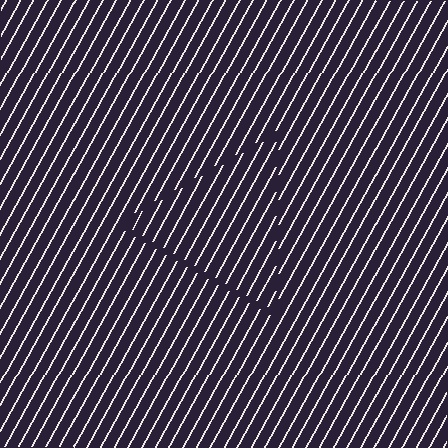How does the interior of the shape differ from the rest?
The interior of the shape contains the same grating, shifted by half a period — the contour is defined by the phase discontinuity where line-ends from the inner and outer gratings abut.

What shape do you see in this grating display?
An illusory triangle. The interior of the shape contains the same grating, shifted by half a period — the contour is defined by the phase discontinuity where line-ends from the inner and outer gratings abut.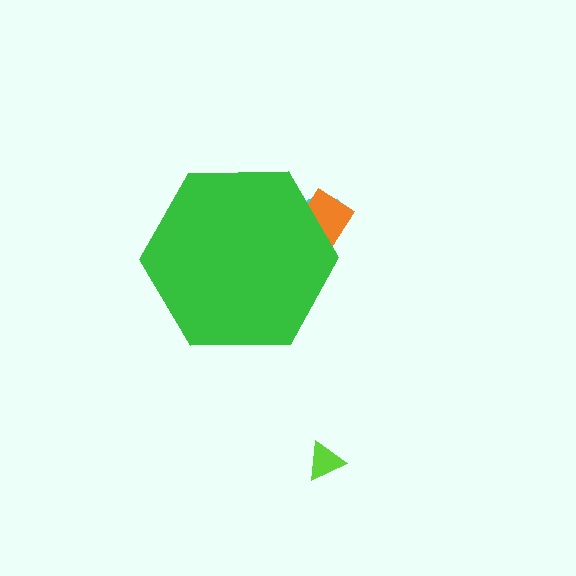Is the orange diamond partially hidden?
Yes, the orange diamond is partially hidden behind the green hexagon.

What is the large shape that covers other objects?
A green hexagon.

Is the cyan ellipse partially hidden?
Yes, the cyan ellipse is partially hidden behind the green hexagon.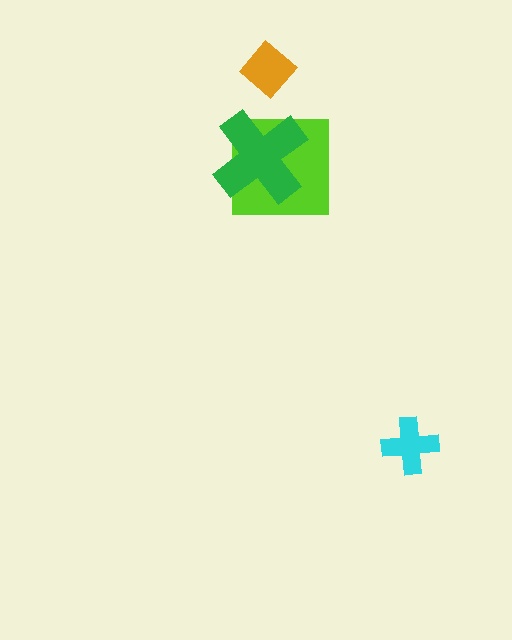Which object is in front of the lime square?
The green cross is in front of the lime square.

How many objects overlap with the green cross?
1 object overlaps with the green cross.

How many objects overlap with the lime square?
1 object overlaps with the lime square.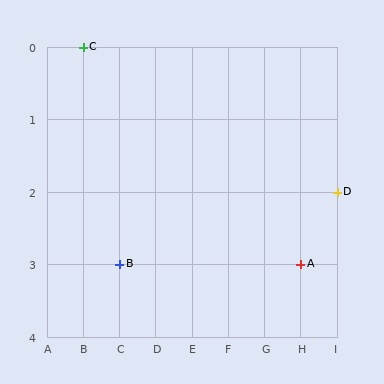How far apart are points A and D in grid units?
Points A and D are 1 column and 1 row apart (about 1.4 grid units diagonally).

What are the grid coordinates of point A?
Point A is at grid coordinates (H, 3).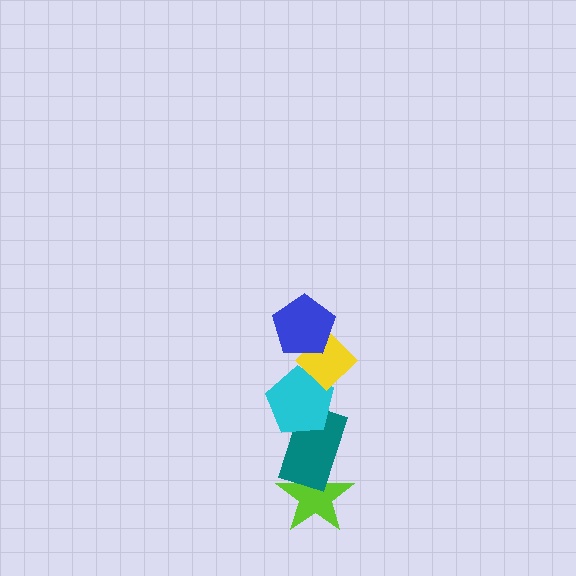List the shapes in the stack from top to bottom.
From top to bottom: the blue pentagon, the yellow diamond, the cyan pentagon, the teal rectangle, the lime star.